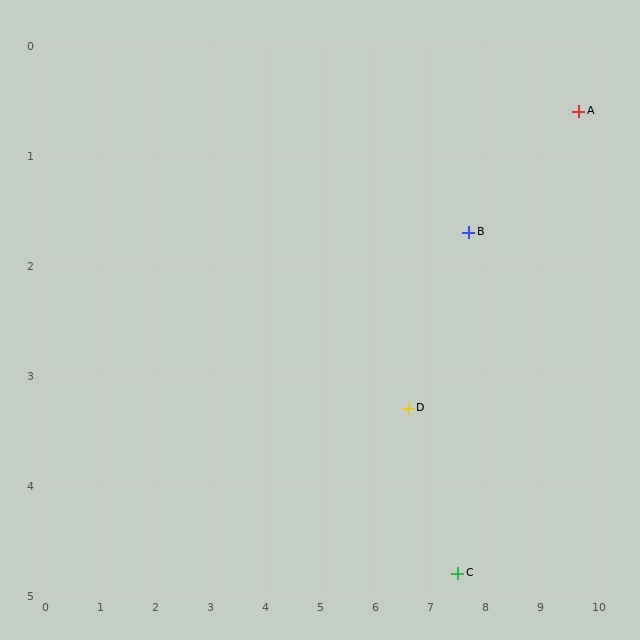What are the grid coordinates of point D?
Point D is at approximately (6.6, 3.3).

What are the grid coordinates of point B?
Point B is at approximately (7.7, 1.7).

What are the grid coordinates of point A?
Point A is at approximately (9.7, 0.6).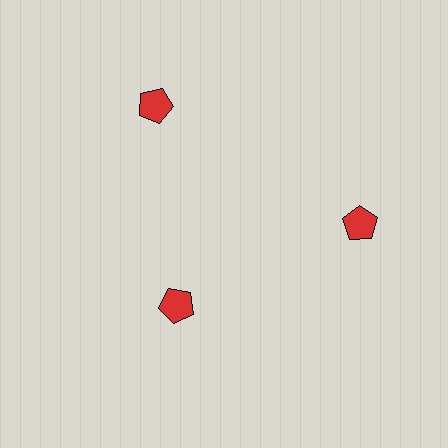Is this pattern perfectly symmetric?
No. The 3 red pentagons are arranged in a ring, but one element near the 7 o'clock position is pulled inward toward the center, breaking the 3-fold rotational symmetry.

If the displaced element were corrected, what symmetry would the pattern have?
It would have 3-fold rotational symmetry — the pattern would map onto itself every 120 degrees.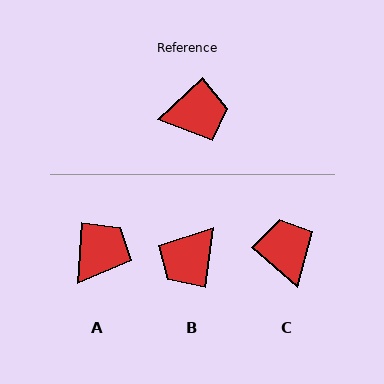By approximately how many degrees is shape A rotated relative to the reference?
Approximately 44 degrees counter-clockwise.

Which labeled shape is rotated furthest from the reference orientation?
B, about 140 degrees away.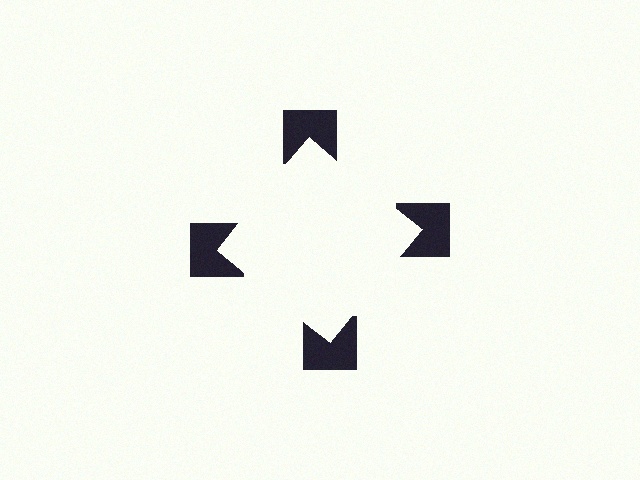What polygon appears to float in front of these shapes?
An illusory square — its edges are inferred from the aligned wedge cuts in the notched squares, not physically drawn.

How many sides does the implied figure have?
4 sides.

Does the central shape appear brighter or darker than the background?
It typically appears slightly brighter than the background, even though no actual brightness change is drawn.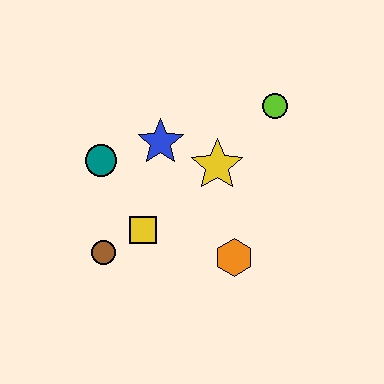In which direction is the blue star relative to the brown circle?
The blue star is above the brown circle.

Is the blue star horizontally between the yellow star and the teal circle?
Yes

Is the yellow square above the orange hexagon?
Yes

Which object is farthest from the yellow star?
The brown circle is farthest from the yellow star.